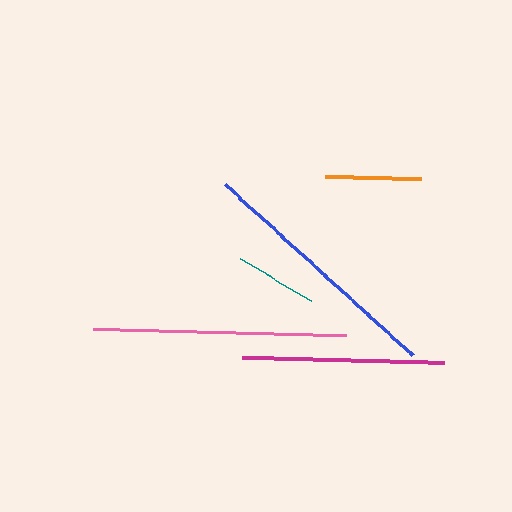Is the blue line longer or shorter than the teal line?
The blue line is longer than the teal line.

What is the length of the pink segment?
The pink segment is approximately 253 pixels long.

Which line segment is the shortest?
The teal line is the shortest at approximately 83 pixels.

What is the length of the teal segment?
The teal segment is approximately 83 pixels long.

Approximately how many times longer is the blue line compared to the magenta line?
The blue line is approximately 1.3 times the length of the magenta line.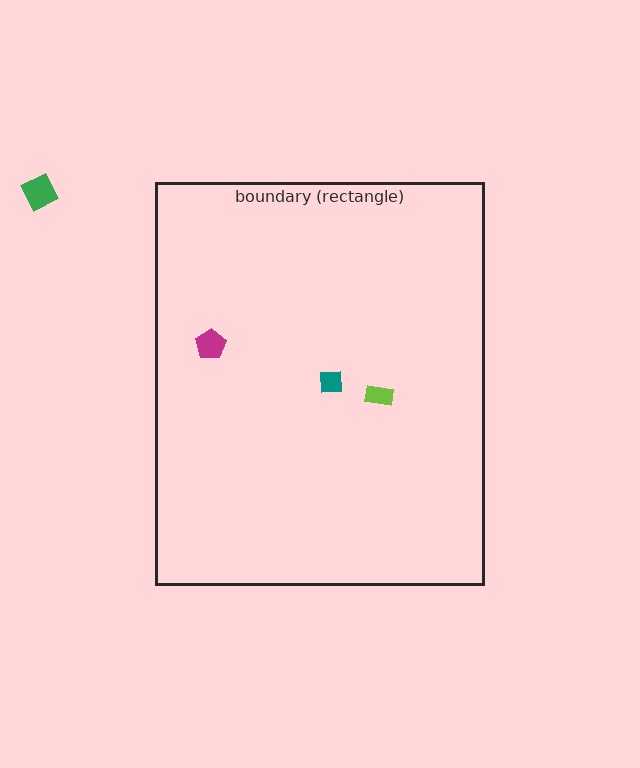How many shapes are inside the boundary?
3 inside, 1 outside.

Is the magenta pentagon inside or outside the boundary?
Inside.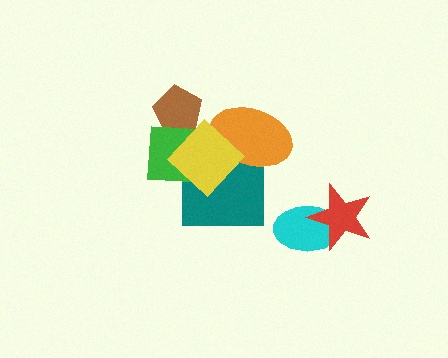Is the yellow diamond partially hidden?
No, no other shape covers it.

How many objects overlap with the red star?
1 object overlaps with the red star.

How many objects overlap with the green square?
3 objects overlap with the green square.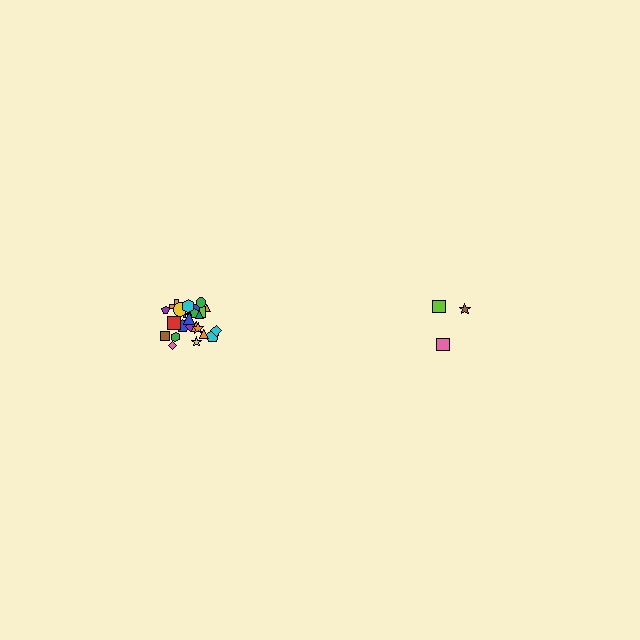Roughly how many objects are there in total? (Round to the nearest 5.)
Roughly 30 objects in total.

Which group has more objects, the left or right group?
The left group.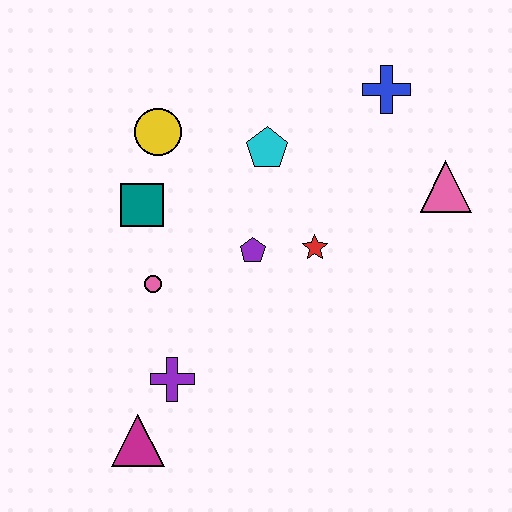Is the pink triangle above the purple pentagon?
Yes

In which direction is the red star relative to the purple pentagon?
The red star is to the right of the purple pentagon.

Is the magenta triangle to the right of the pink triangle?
No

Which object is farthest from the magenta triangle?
The blue cross is farthest from the magenta triangle.